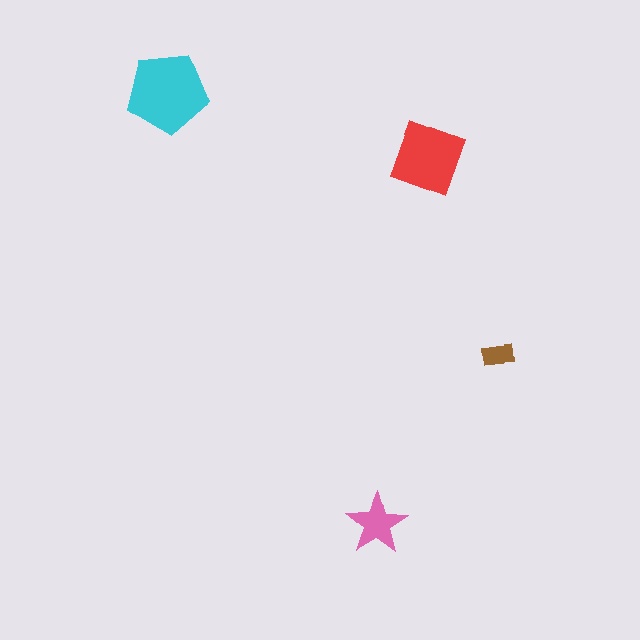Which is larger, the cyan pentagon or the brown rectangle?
The cyan pentagon.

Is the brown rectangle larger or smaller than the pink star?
Smaller.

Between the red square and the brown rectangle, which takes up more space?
The red square.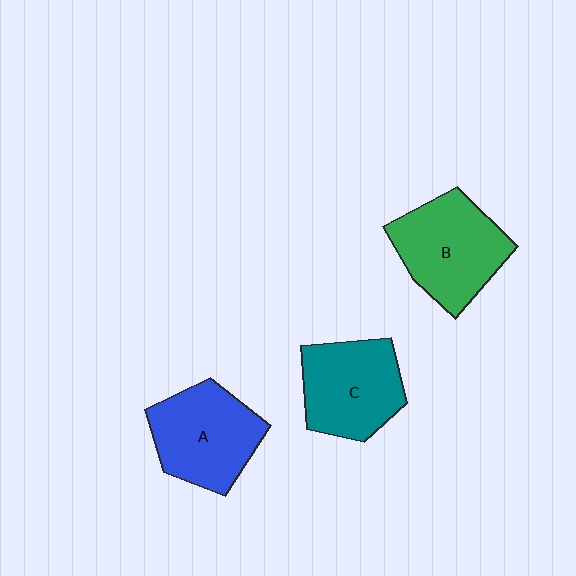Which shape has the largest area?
Shape B (green).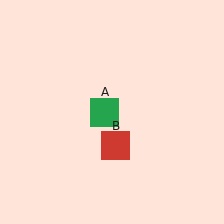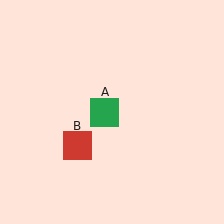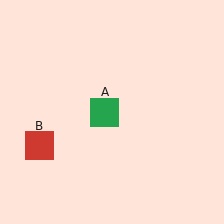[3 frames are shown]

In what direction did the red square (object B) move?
The red square (object B) moved left.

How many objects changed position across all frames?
1 object changed position: red square (object B).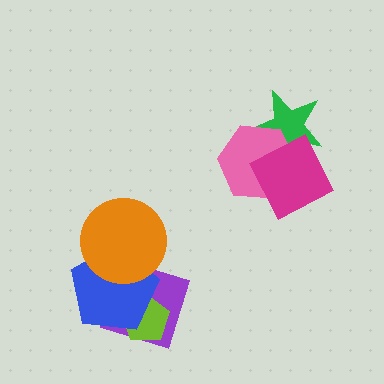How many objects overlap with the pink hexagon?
2 objects overlap with the pink hexagon.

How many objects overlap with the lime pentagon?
2 objects overlap with the lime pentagon.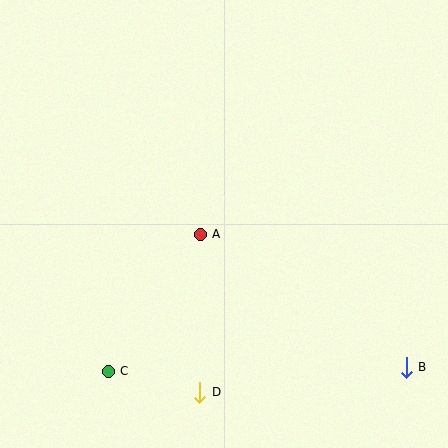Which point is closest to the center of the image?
Point A at (200, 234) is closest to the center.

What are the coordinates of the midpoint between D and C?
The midpoint between D and C is at (154, 382).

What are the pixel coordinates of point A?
Point A is at (200, 234).